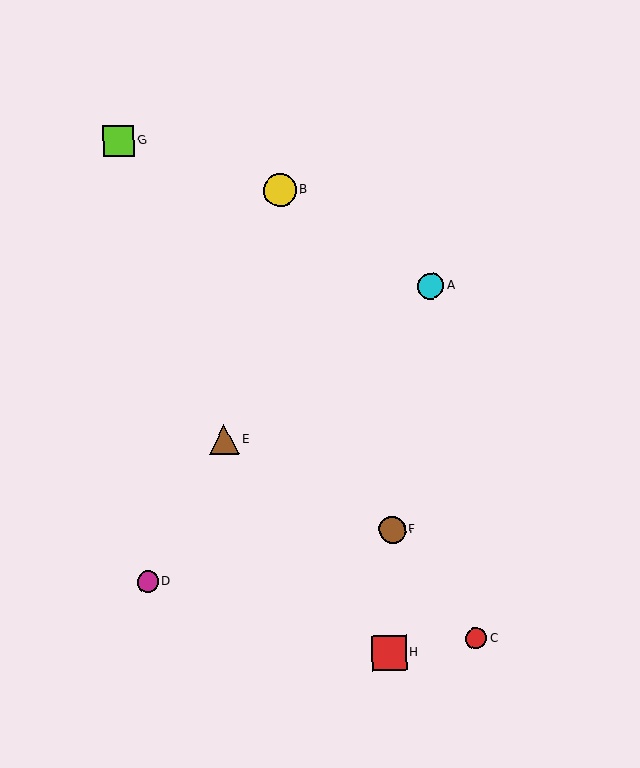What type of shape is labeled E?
Shape E is a brown triangle.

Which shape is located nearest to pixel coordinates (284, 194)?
The yellow circle (labeled B) at (280, 190) is nearest to that location.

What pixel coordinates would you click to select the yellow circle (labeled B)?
Click at (280, 190) to select the yellow circle B.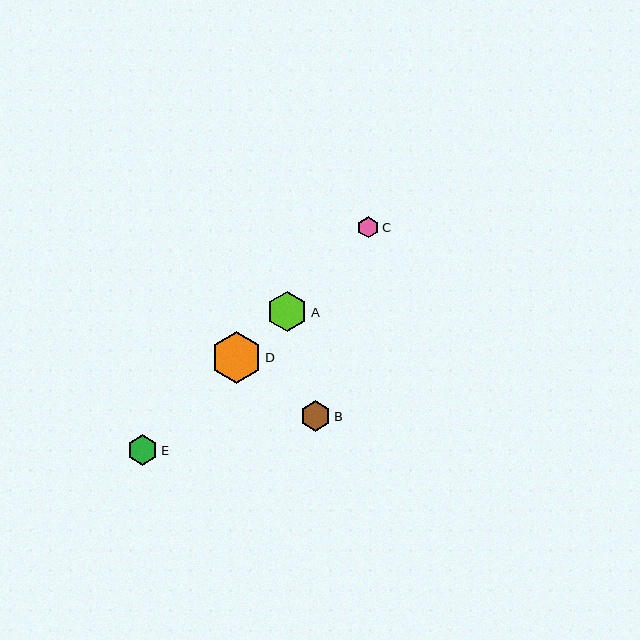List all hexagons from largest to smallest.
From largest to smallest: D, A, B, E, C.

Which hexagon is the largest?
Hexagon D is the largest with a size of approximately 52 pixels.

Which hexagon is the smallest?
Hexagon C is the smallest with a size of approximately 21 pixels.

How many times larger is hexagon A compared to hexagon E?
Hexagon A is approximately 1.3 times the size of hexagon E.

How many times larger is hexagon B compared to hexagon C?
Hexagon B is approximately 1.5 times the size of hexagon C.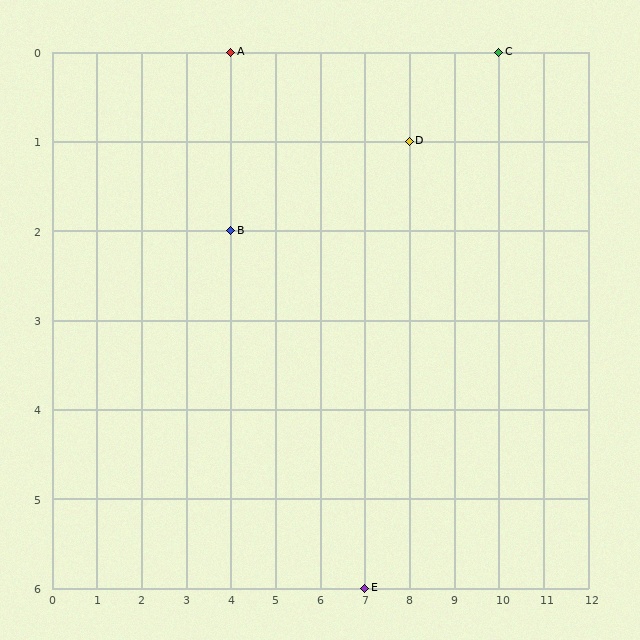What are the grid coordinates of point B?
Point B is at grid coordinates (4, 2).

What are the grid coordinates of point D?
Point D is at grid coordinates (8, 1).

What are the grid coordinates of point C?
Point C is at grid coordinates (10, 0).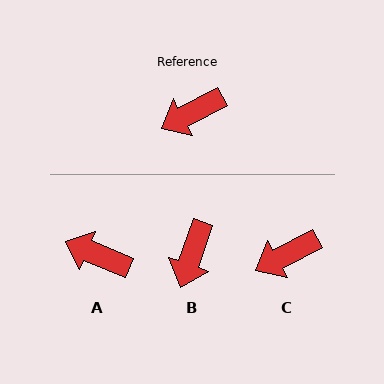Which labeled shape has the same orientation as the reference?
C.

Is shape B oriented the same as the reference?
No, it is off by about 44 degrees.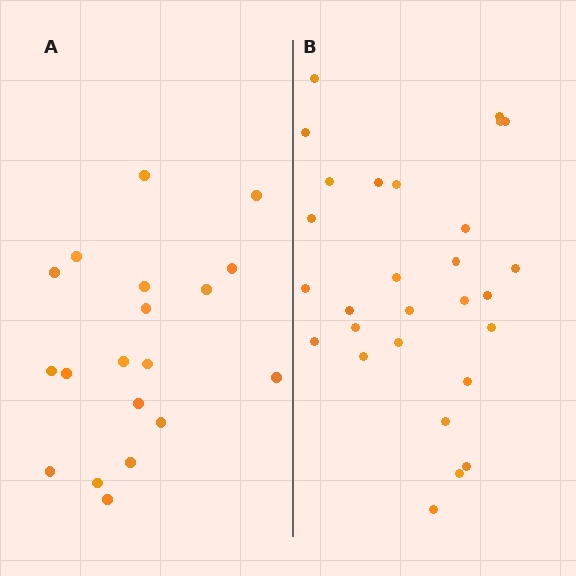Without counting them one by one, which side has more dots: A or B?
Region B (the right region) has more dots.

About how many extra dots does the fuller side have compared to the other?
Region B has roughly 8 or so more dots than region A.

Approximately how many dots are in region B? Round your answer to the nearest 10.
About 30 dots. (The exact count is 28, which rounds to 30.)